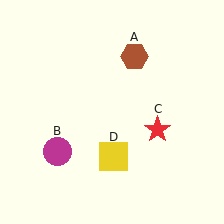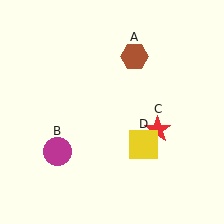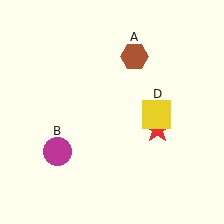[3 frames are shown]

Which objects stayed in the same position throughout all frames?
Brown hexagon (object A) and magenta circle (object B) and red star (object C) remained stationary.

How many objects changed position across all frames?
1 object changed position: yellow square (object D).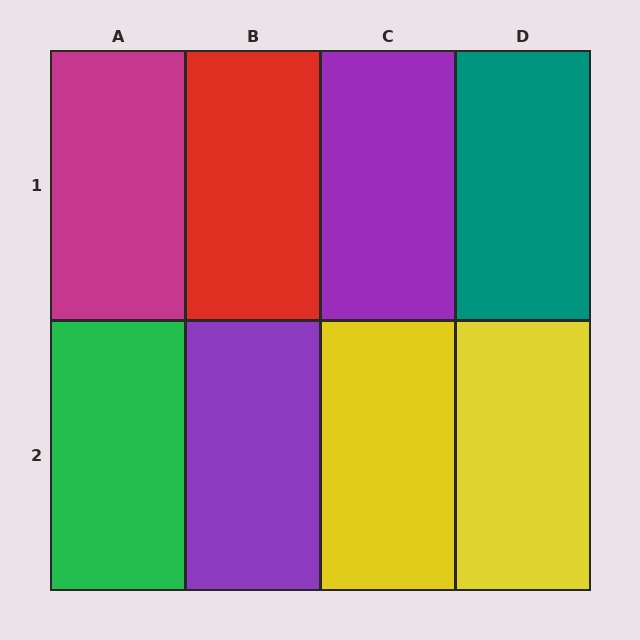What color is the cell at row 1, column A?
Magenta.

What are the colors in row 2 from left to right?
Green, purple, yellow, yellow.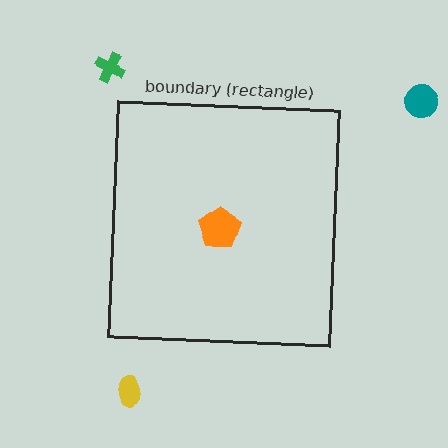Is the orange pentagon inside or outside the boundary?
Inside.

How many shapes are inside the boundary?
1 inside, 3 outside.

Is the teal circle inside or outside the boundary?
Outside.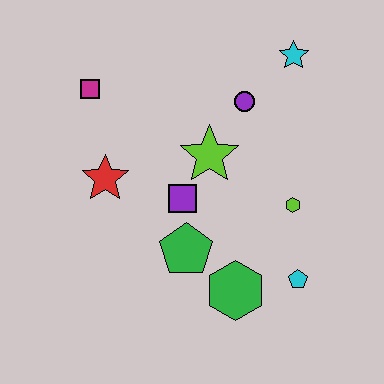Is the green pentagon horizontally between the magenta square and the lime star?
Yes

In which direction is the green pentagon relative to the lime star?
The green pentagon is below the lime star.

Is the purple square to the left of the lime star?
Yes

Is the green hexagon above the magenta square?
No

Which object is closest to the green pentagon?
The purple square is closest to the green pentagon.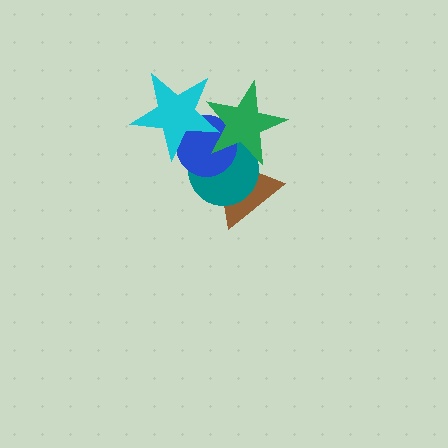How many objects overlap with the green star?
4 objects overlap with the green star.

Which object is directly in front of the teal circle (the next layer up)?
The blue circle is directly in front of the teal circle.